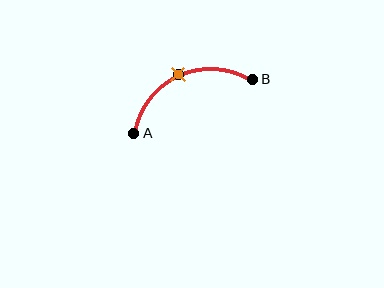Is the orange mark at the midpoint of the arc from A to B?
Yes. The orange mark lies on the arc at equal arc-length from both A and B — it is the arc midpoint.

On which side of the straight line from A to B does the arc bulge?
The arc bulges above the straight line connecting A and B.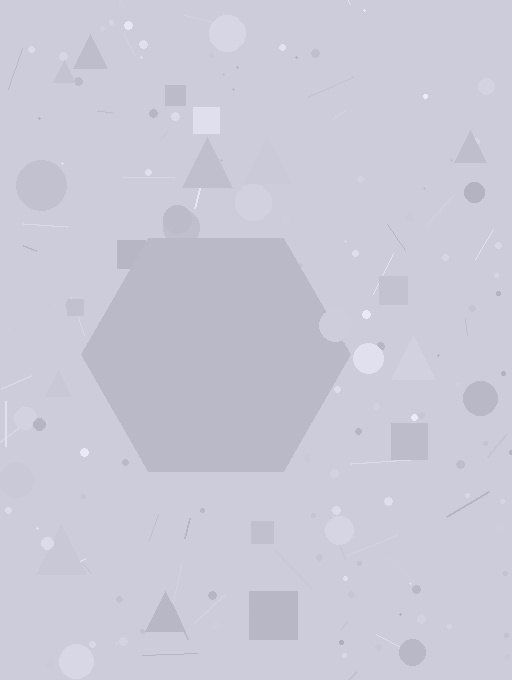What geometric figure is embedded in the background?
A hexagon is embedded in the background.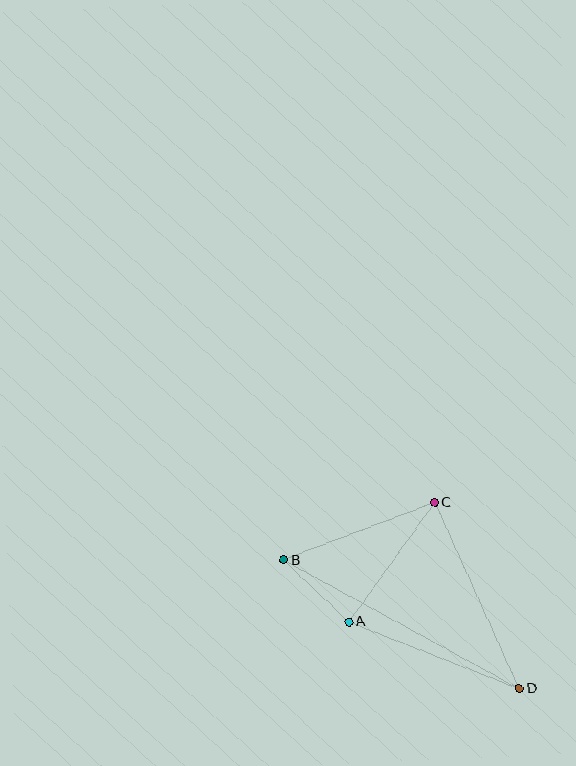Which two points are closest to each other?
Points A and B are closest to each other.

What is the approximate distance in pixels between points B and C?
The distance between B and C is approximately 162 pixels.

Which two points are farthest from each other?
Points B and D are farthest from each other.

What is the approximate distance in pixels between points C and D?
The distance between C and D is approximately 204 pixels.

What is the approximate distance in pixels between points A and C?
The distance between A and C is approximately 147 pixels.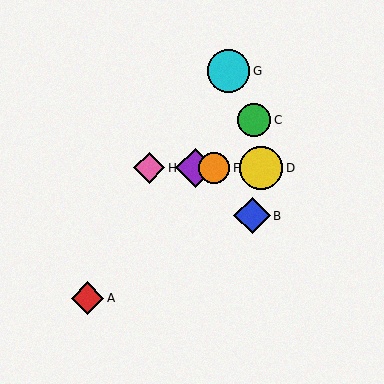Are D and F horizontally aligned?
Yes, both are at y≈168.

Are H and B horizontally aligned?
No, H is at y≈168 and B is at y≈216.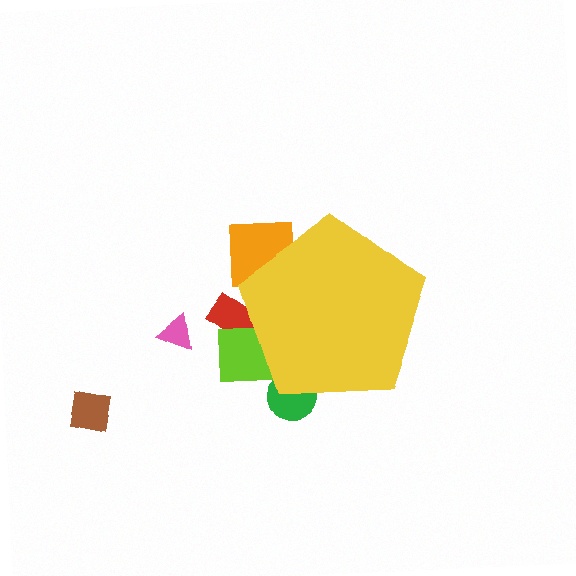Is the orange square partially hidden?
Yes, the orange square is partially hidden behind the yellow pentagon.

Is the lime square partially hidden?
Yes, the lime square is partially hidden behind the yellow pentagon.